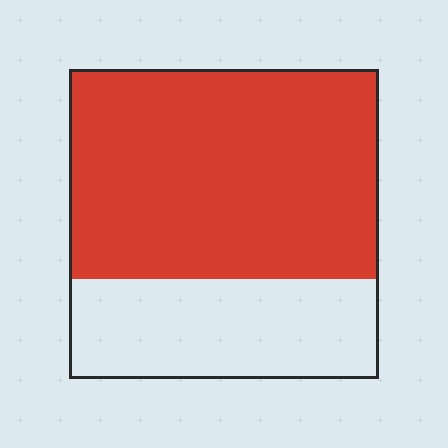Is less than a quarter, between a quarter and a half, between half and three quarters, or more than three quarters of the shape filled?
Between half and three quarters.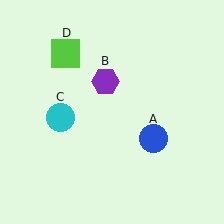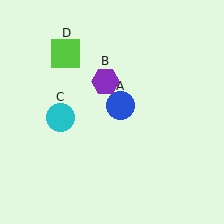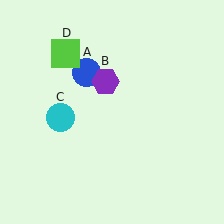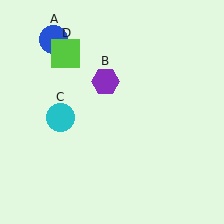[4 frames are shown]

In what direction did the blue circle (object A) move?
The blue circle (object A) moved up and to the left.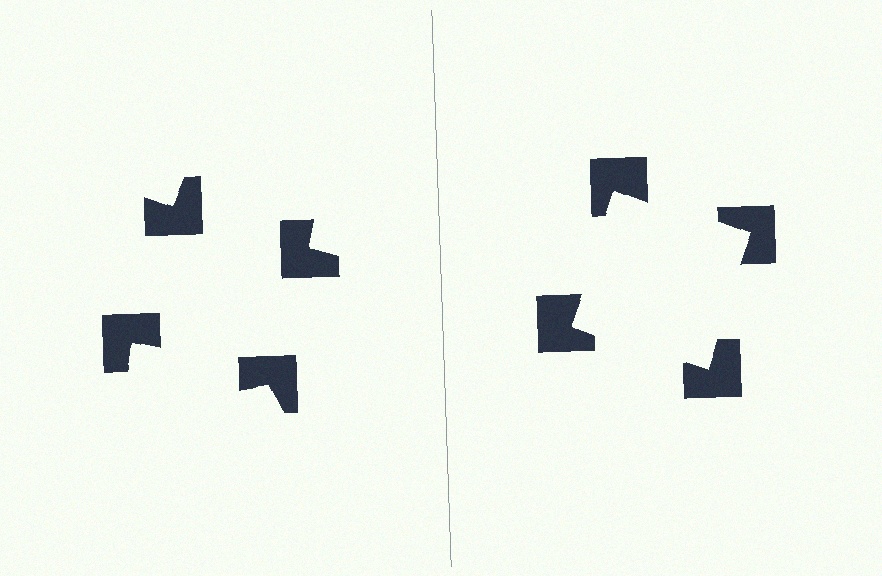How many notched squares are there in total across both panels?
8 — 4 on each side.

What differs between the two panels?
The notched squares are positioned identically on both sides; only the wedge orientations differ. On the right they align to a square; on the left they are misaligned.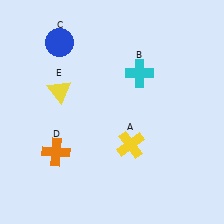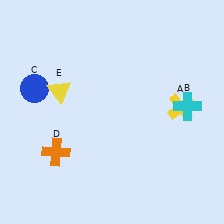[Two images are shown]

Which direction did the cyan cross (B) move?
The cyan cross (B) moved right.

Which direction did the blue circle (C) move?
The blue circle (C) moved down.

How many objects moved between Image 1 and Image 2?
3 objects moved between the two images.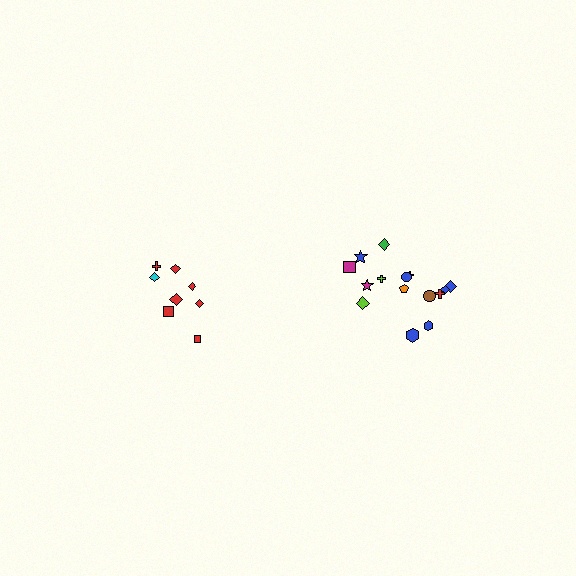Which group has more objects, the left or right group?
The right group.